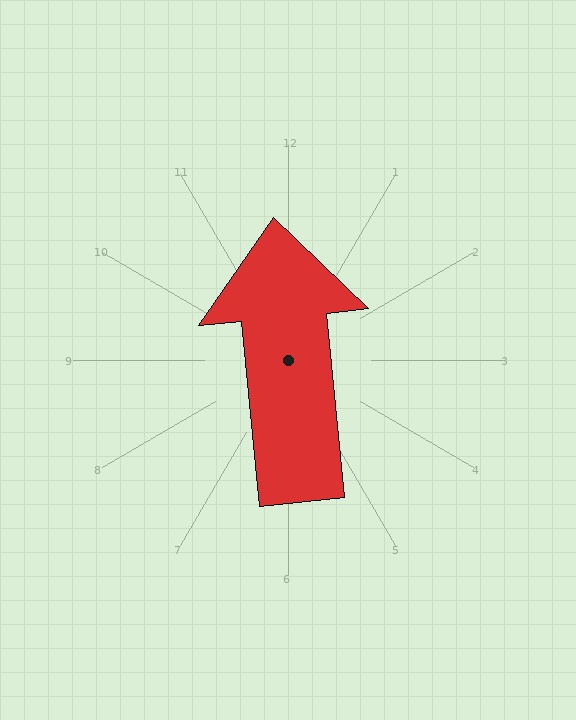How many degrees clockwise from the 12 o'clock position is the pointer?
Approximately 354 degrees.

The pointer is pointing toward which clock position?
Roughly 12 o'clock.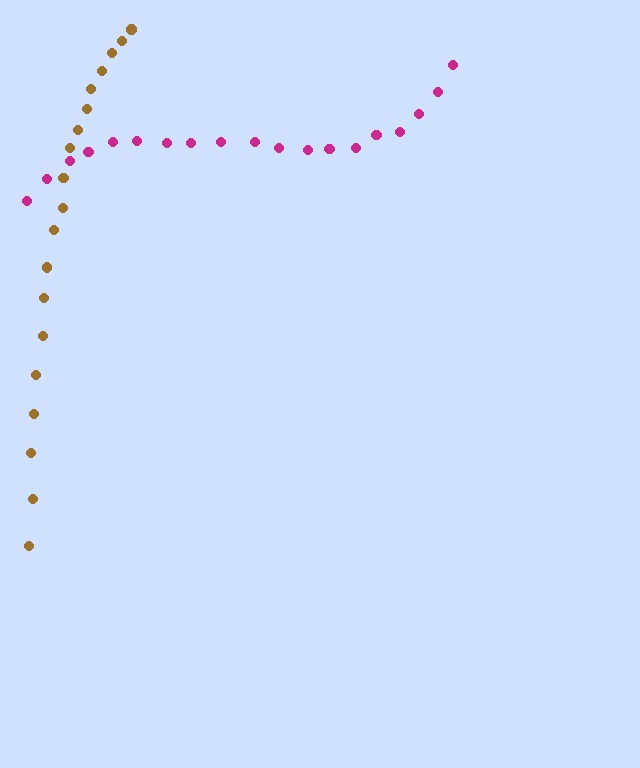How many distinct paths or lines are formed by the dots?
There are 2 distinct paths.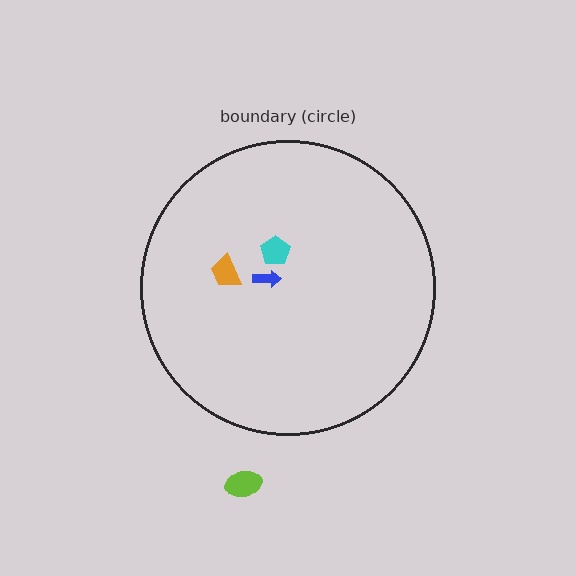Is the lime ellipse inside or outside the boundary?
Outside.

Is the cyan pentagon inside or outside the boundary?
Inside.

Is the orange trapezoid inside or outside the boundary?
Inside.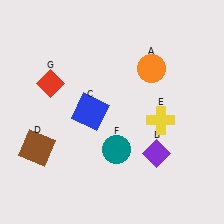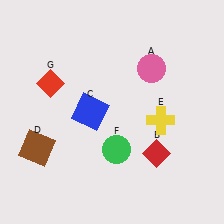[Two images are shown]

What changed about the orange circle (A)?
In Image 1, A is orange. In Image 2, it changed to pink.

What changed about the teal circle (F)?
In Image 1, F is teal. In Image 2, it changed to green.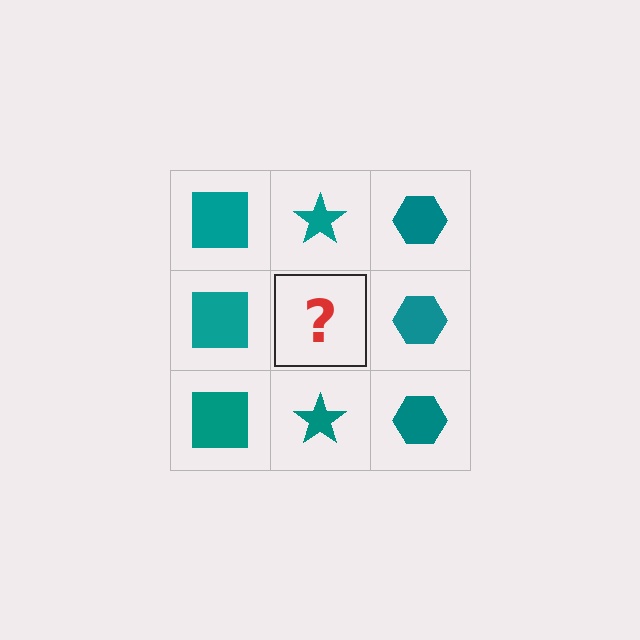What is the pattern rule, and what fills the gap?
The rule is that each column has a consistent shape. The gap should be filled with a teal star.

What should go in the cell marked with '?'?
The missing cell should contain a teal star.